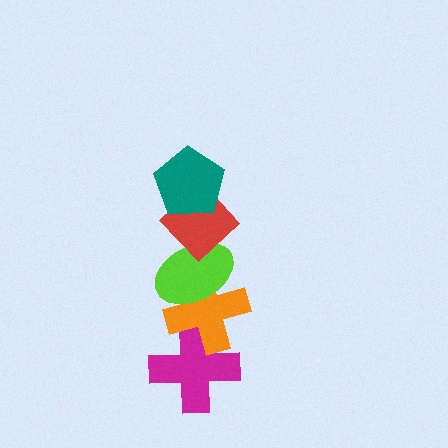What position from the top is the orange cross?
The orange cross is 4th from the top.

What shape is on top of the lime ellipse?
The red diamond is on top of the lime ellipse.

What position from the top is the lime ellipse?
The lime ellipse is 3rd from the top.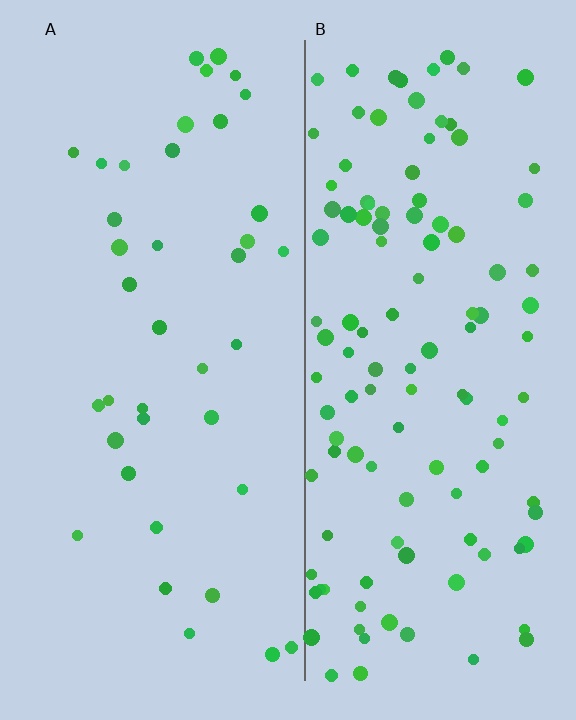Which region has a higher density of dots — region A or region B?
B (the right).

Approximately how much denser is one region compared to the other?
Approximately 3.0× — region B over region A.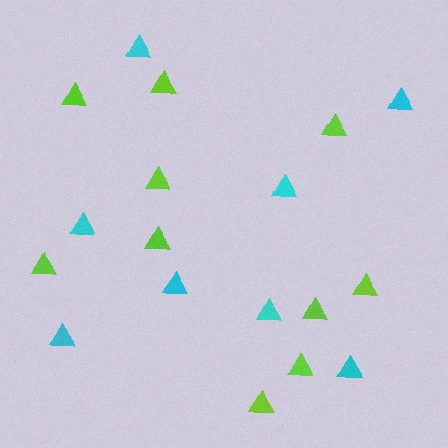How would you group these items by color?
There are 2 groups: one group of lime triangles (10) and one group of cyan triangles (8).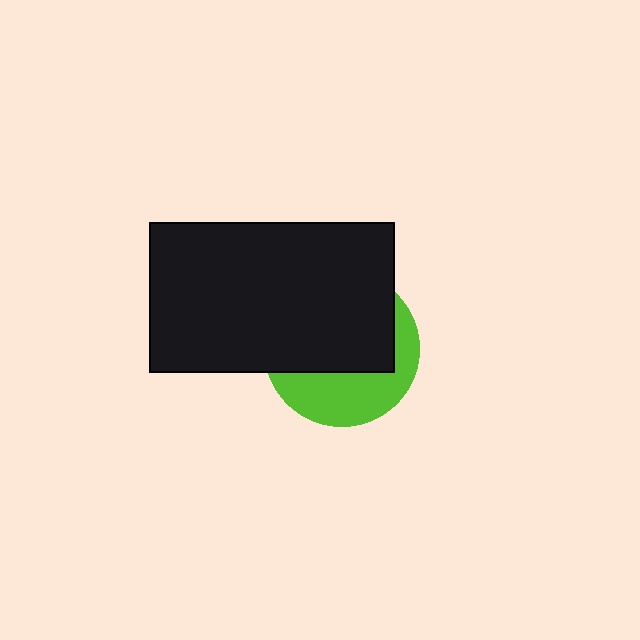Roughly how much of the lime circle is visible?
A small part of it is visible (roughly 38%).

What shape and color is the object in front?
The object in front is a black rectangle.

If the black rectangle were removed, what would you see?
You would see the complete lime circle.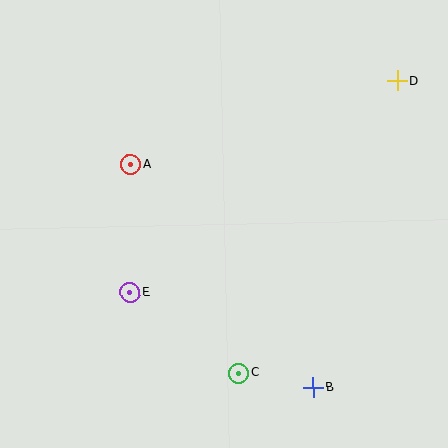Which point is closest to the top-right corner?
Point D is closest to the top-right corner.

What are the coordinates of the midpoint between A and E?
The midpoint between A and E is at (130, 228).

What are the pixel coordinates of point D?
Point D is at (397, 81).